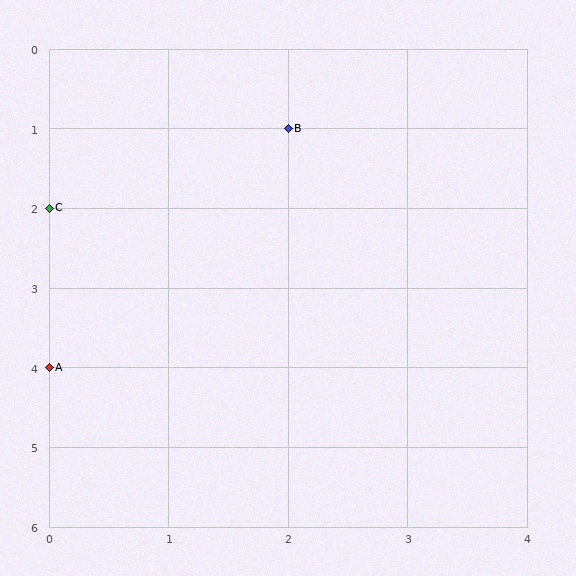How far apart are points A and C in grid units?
Points A and C are 2 rows apart.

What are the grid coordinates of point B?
Point B is at grid coordinates (2, 1).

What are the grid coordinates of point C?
Point C is at grid coordinates (0, 2).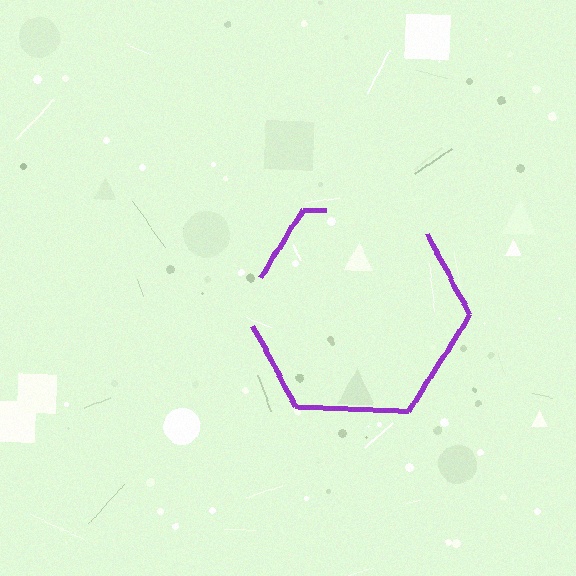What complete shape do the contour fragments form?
The contour fragments form a hexagon.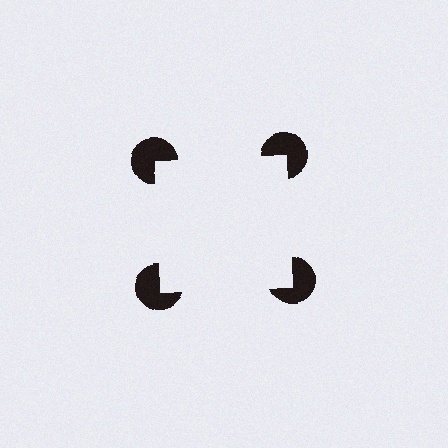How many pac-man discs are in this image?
There are 4 — one at each vertex of the illusory square.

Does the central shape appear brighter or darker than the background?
It typically appears slightly brighter than the background, even though no actual brightness change is drawn.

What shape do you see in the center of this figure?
An illusory square — its edges are inferred from the aligned wedge cuts in the pac-man discs, not physically drawn.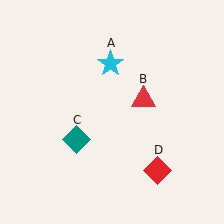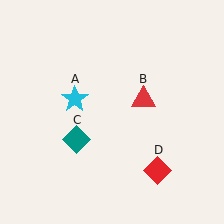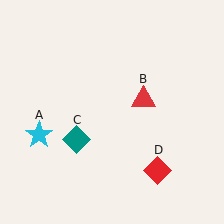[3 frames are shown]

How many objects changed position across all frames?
1 object changed position: cyan star (object A).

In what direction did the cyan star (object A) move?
The cyan star (object A) moved down and to the left.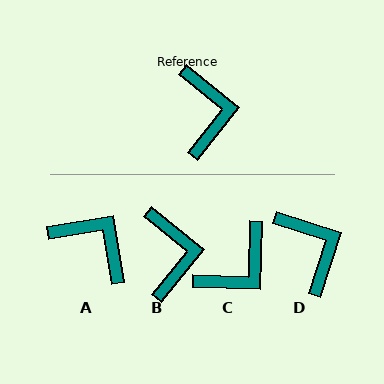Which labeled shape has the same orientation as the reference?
B.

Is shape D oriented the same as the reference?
No, it is off by about 21 degrees.